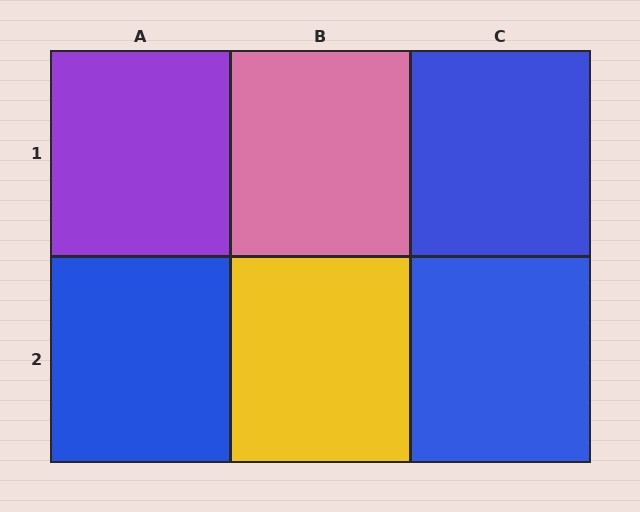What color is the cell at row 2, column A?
Blue.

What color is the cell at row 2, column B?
Yellow.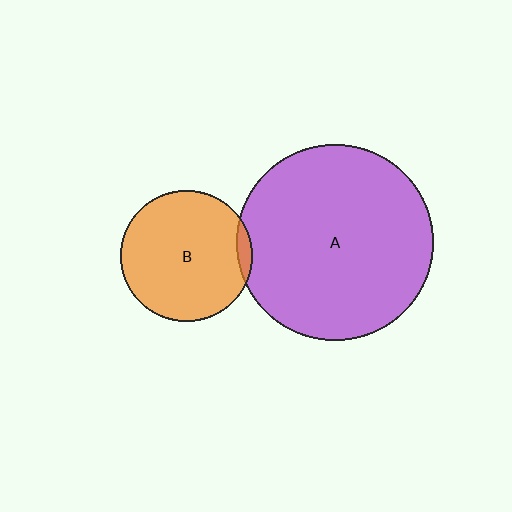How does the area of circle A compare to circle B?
Approximately 2.2 times.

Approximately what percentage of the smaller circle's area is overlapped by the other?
Approximately 5%.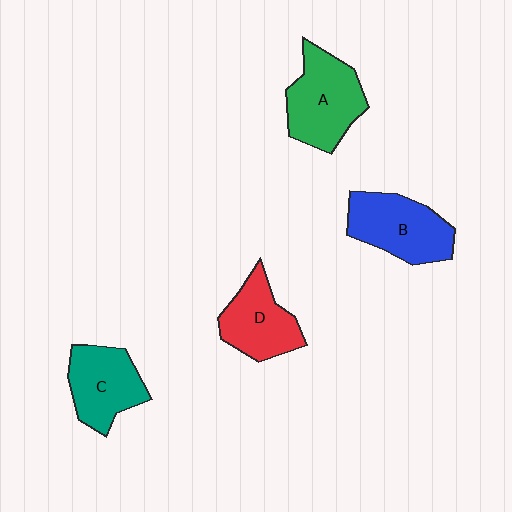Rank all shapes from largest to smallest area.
From largest to smallest: A (green), B (blue), C (teal), D (red).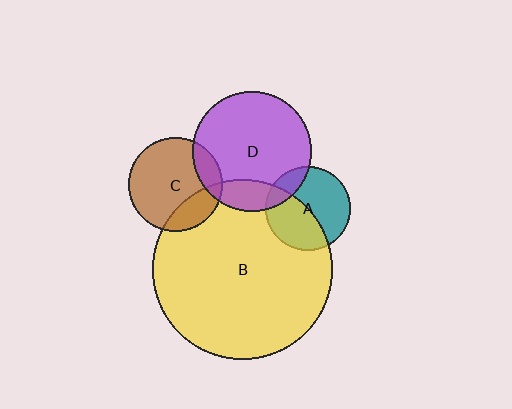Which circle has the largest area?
Circle B (yellow).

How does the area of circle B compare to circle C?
Approximately 3.6 times.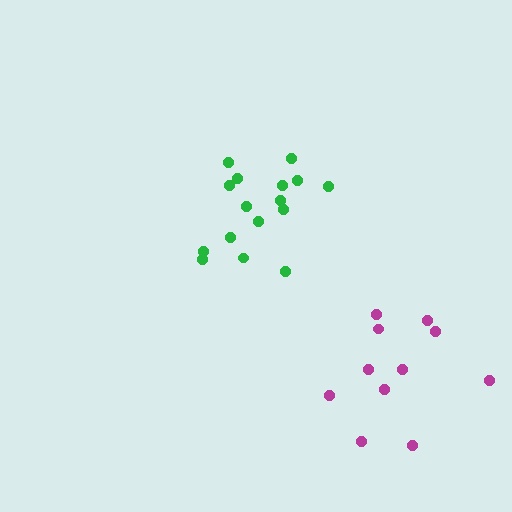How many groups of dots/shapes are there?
There are 2 groups.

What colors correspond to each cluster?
The clusters are colored: magenta, green.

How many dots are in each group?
Group 1: 11 dots, Group 2: 16 dots (27 total).